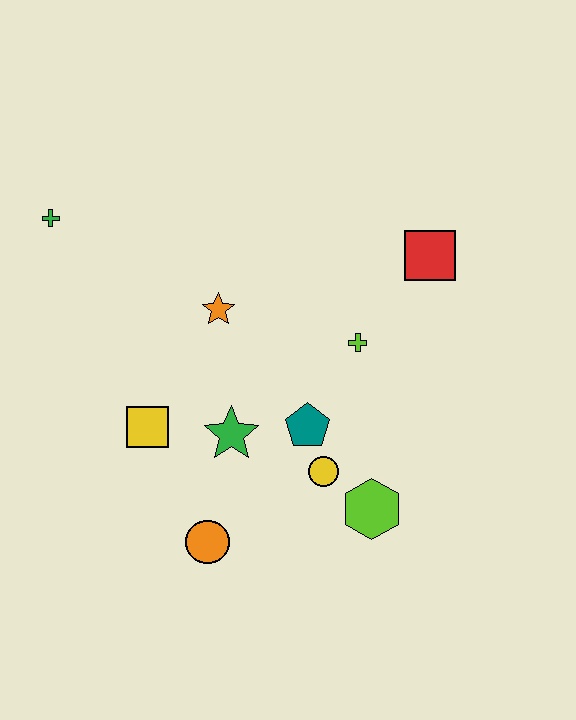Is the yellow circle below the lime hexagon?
No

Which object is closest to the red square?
The lime cross is closest to the red square.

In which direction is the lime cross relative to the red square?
The lime cross is below the red square.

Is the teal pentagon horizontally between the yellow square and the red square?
Yes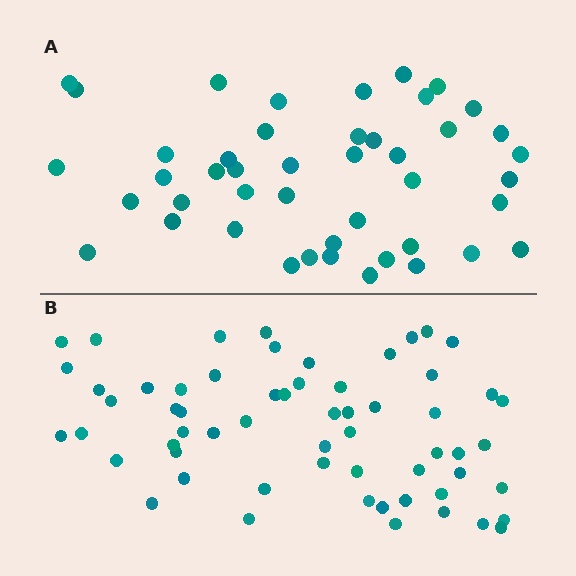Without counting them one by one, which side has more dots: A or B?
Region B (the bottom region) has more dots.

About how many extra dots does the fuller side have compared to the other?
Region B has approximately 15 more dots than region A.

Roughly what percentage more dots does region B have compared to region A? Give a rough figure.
About 35% more.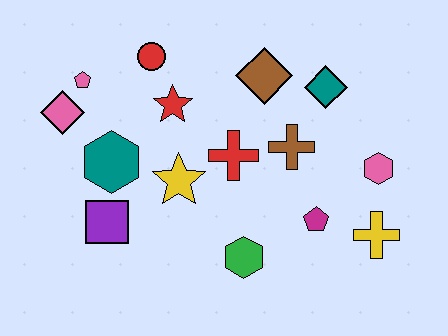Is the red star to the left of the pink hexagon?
Yes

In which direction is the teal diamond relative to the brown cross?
The teal diamond is above the brown cross.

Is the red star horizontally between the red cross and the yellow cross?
No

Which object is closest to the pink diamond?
The pink pentagon is closest to the pink diamond.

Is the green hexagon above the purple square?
No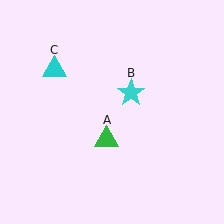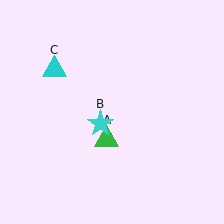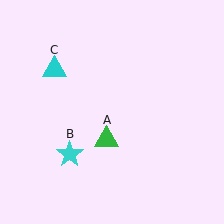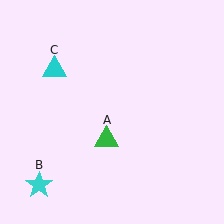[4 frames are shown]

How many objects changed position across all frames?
1 object changed position: cyan star (object B).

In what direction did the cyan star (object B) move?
The cyan star (object B) moved down and to the left.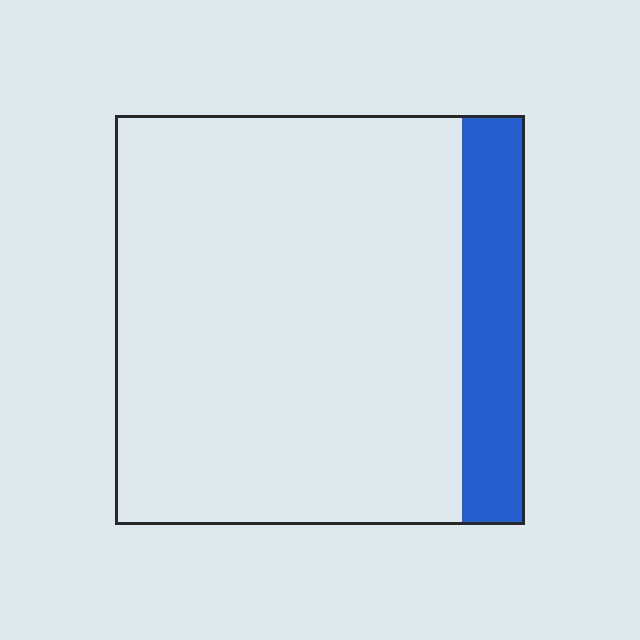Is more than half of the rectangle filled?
No.